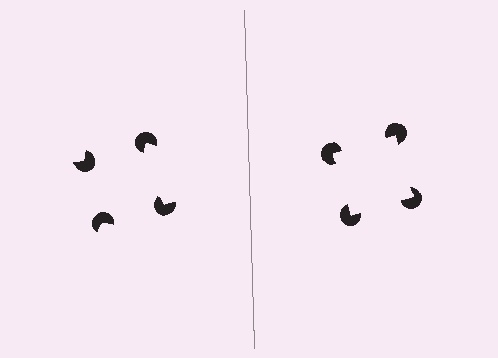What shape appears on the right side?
An illusory square.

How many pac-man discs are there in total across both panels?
8 — 4 on each side.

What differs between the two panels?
The pac-man discs are positioned identically on both sides; only the wedge orientations differ. On the right they align to a square; on the left they are misaligned.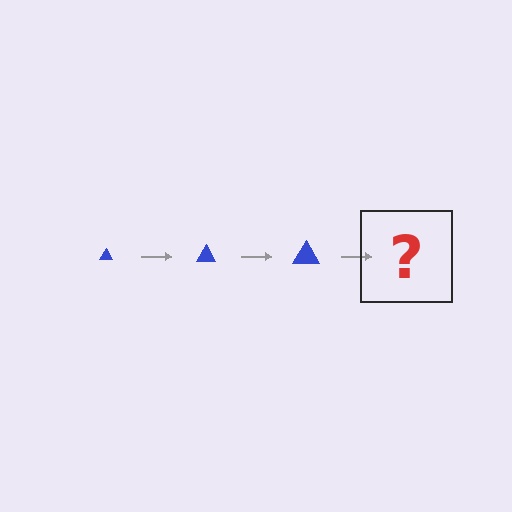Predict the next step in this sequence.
The next step is a blue triangle, larger than the previous one.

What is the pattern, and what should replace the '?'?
The pattern is that the triangle gets progressively larger each step. The '?' should be a blue triangle, larger than the previous one.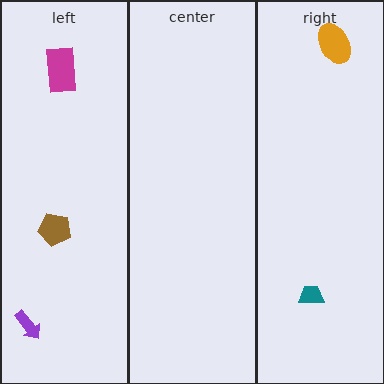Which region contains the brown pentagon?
The left region.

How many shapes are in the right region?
2.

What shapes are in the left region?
The magenta rectangle, the brown pentagon, the purple arrow.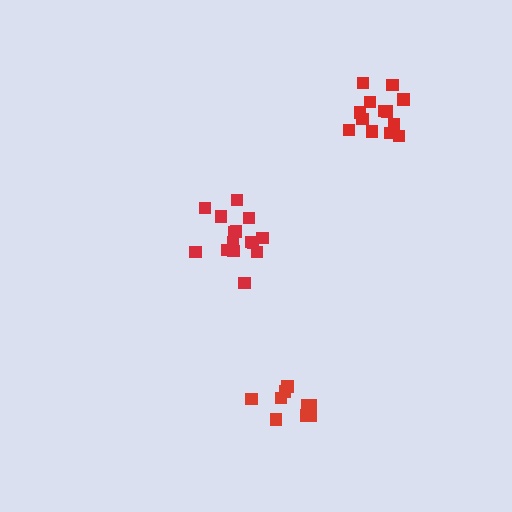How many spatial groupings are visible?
There are 3 spatial groupings.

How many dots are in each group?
Group 1: 14 dots, Group 2: 15 dots, Group 3: 9 dots (38 total).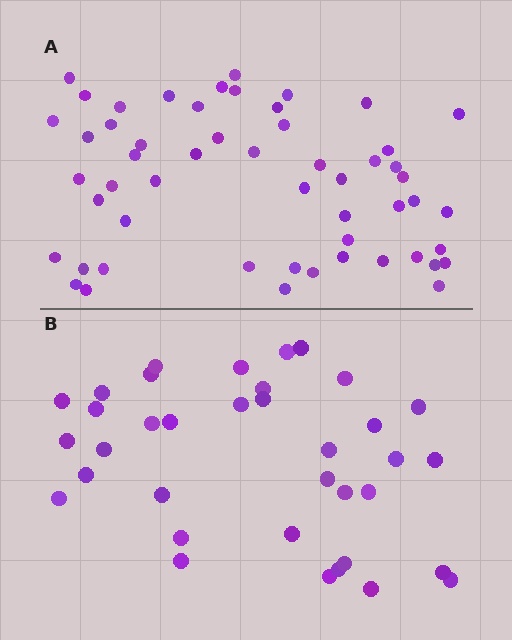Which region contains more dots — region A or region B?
Region A (the top region) has more dots.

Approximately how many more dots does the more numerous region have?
Region A has approximately 20 more dots than region B.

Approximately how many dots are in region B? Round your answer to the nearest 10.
About 40 dots. (The exact count is 36, which rounds to 40.)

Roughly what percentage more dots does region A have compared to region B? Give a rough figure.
About 50% more.